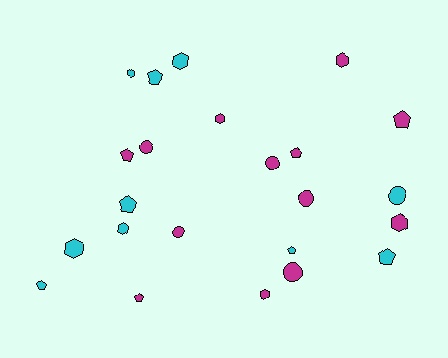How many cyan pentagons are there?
There are 5 cyan pentagons.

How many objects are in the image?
There are 23 objects.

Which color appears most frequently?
Magenta, with 13 objects.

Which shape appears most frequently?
Pentagon, with 9 objects.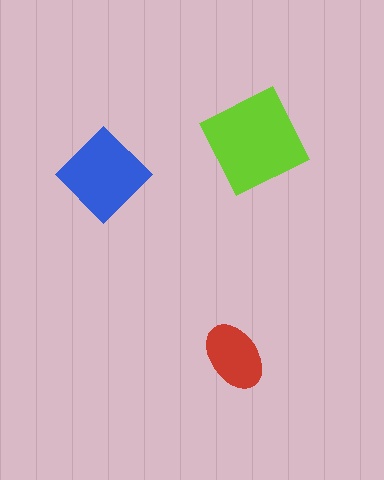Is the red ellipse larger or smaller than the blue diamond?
Smaller.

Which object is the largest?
The lime square.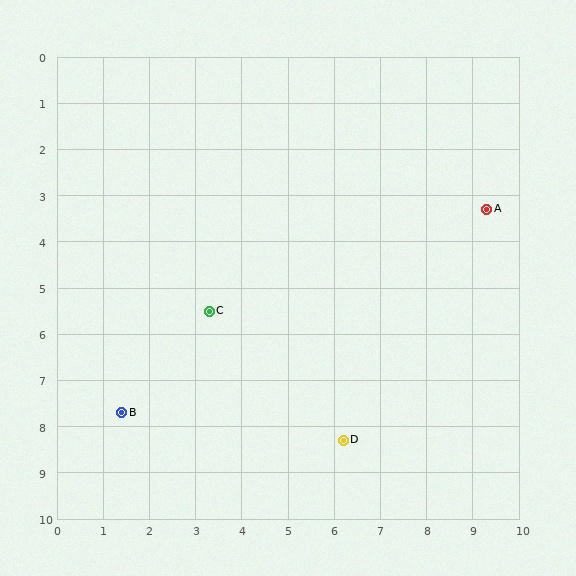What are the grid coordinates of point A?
Point A is at approximately (9.3, 3.3).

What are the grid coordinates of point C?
Point C is at approximately (3.3, 5.5).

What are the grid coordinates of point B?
Point B is at approximately (1.4, 7.7).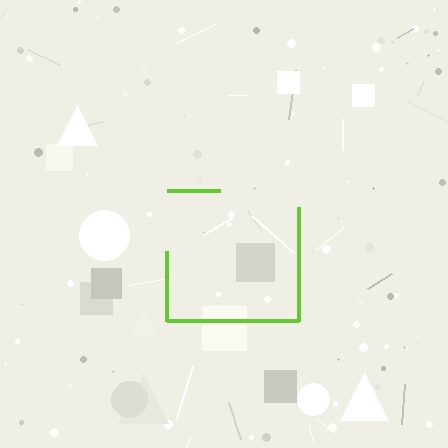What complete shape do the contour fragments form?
The contour fragments form a square.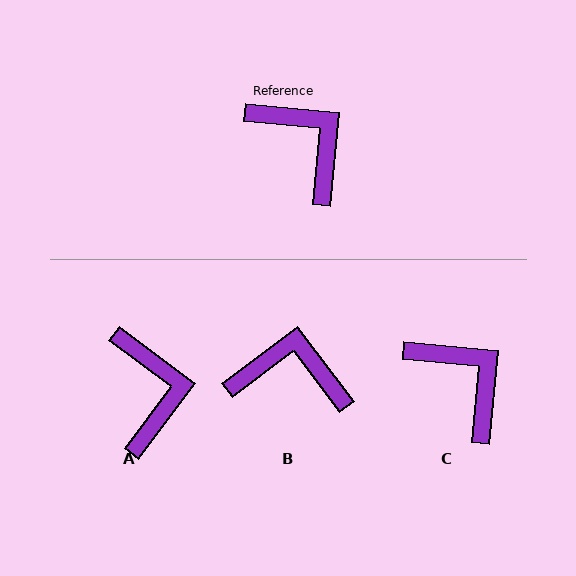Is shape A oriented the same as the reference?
No, it is off by about 31 degrees.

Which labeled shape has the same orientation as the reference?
C.